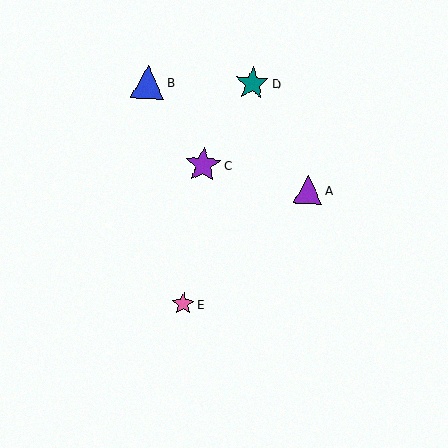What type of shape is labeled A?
Shape A is a purple triangle.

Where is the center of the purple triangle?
The center of the purple triangle is at (308, 190).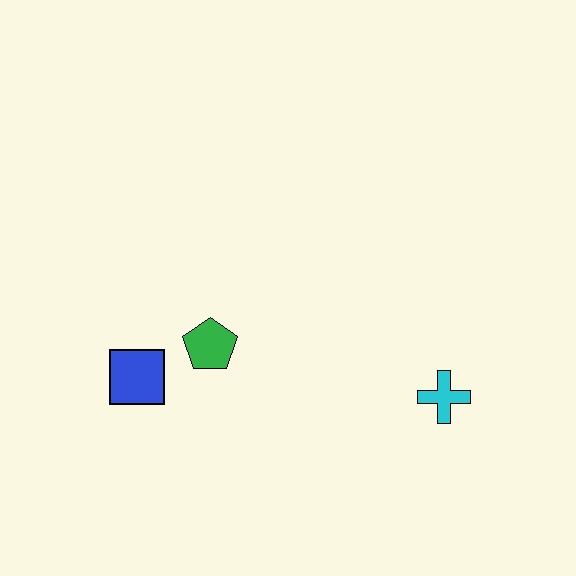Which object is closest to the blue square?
The green pentagon is closest to the blue square.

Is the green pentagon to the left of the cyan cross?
Yes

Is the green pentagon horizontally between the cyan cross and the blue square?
Yes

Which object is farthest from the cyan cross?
The blue square is farthest from the cyan cross.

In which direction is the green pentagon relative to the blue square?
The green pentagon is to the right of the blue square.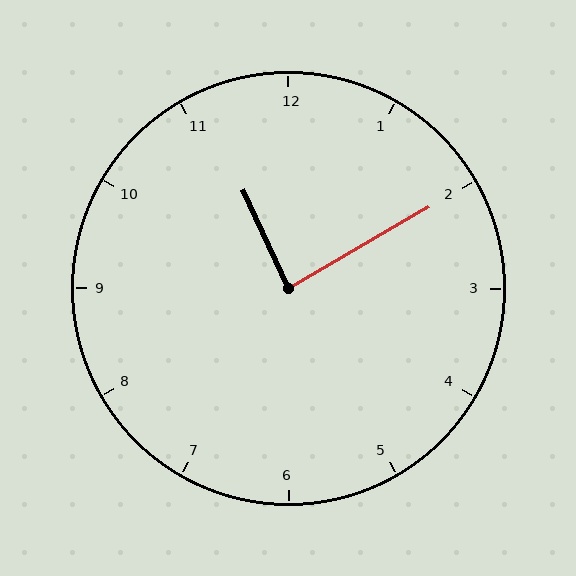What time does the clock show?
11:10.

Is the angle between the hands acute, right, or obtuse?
It is right.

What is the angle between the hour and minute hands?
Approximately 85 degrees.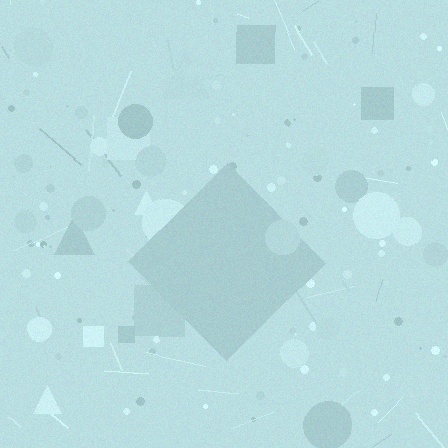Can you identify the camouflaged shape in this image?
The camouflaged shape is a diamond.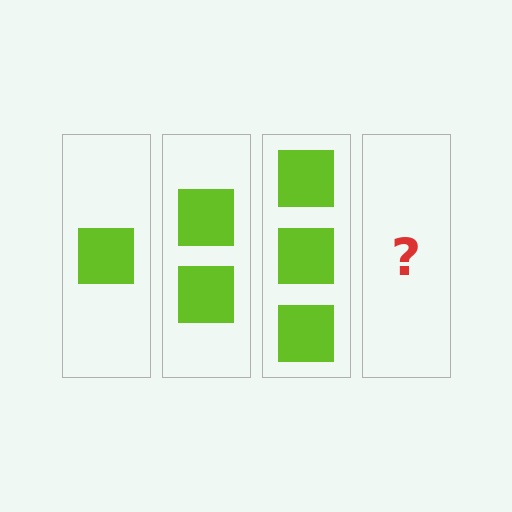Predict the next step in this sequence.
The next step is 4 squares.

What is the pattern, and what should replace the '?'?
The pattern is that each step adds one more square. The '?' should be 4 squares.